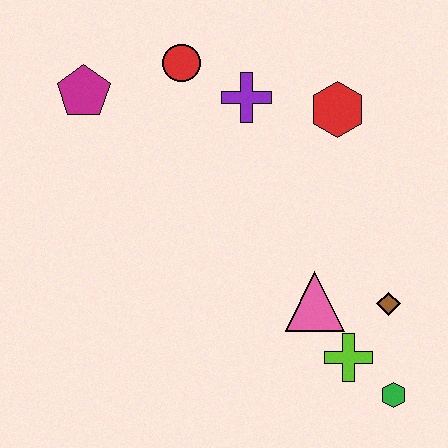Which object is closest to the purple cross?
The red circle is closest to the purple cross.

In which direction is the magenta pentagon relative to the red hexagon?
The magenta pentagon is to the left of the red hexagon.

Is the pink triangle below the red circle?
Yes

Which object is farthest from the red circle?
The green hexagon is farthest from the red circle.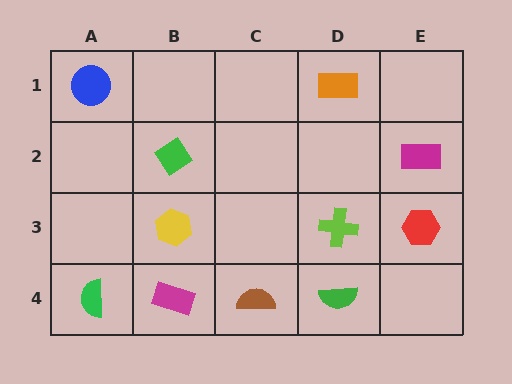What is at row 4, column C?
A brown semicircle.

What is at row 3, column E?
A red hexagon.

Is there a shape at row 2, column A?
No, that cell is empty.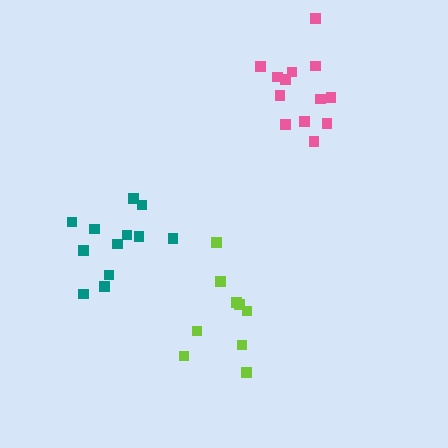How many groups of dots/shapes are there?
There are 3 groups.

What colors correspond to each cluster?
The clusters are colored: lime, pink, teal.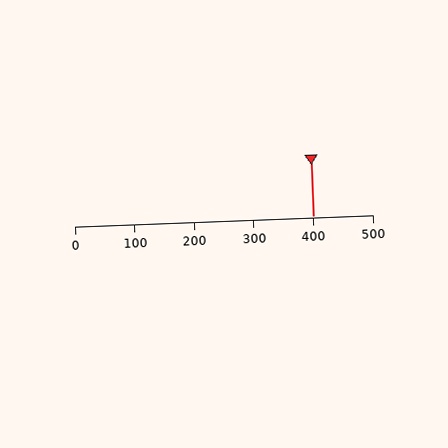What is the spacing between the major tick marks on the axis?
The major ticks are spaced 100 apart.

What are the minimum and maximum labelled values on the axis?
The axis runs from 0 to 500.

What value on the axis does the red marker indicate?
The marker indicates approximately 400.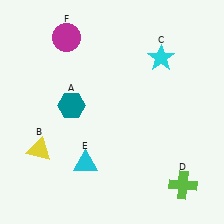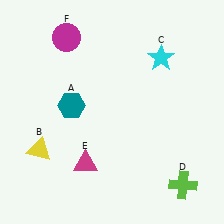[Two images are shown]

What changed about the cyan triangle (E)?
In Image 1, E is cyan. In Image 2, it changed to magenta.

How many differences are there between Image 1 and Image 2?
There is 1 difference between the two images.